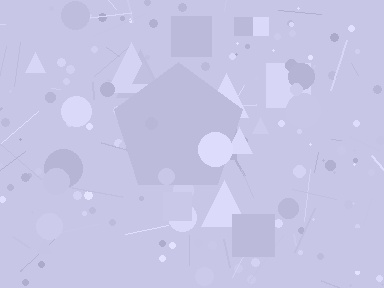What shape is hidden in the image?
A pentagon is hidden in the image.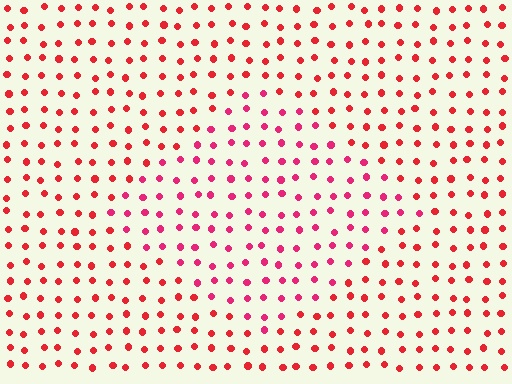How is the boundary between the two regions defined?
The boundary is defined purely by a slight shift in hue (about 22 degrees). Spacing, size, and orientation are identical on both sides.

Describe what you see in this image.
The image is filled with small red elements in a uniform arrangement. A diamond-shaped region is visible where the elements are tinted to a slightly different hue, forming a subtle color boundary.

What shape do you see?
I see a diamond.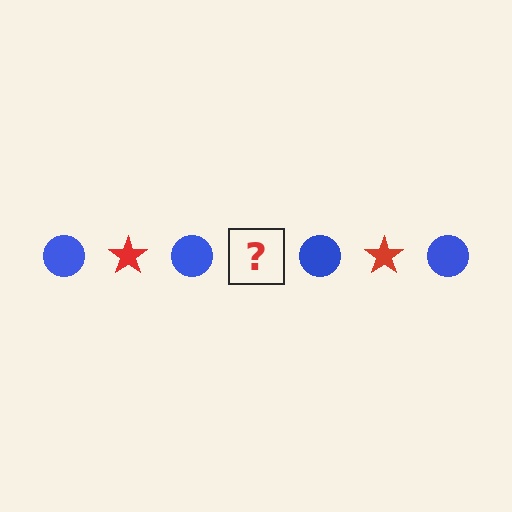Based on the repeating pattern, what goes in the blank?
The blank should be a red star.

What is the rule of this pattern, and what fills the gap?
The rule is that the pattern alternates between blue circle and red star. The gap should be filled with a red star.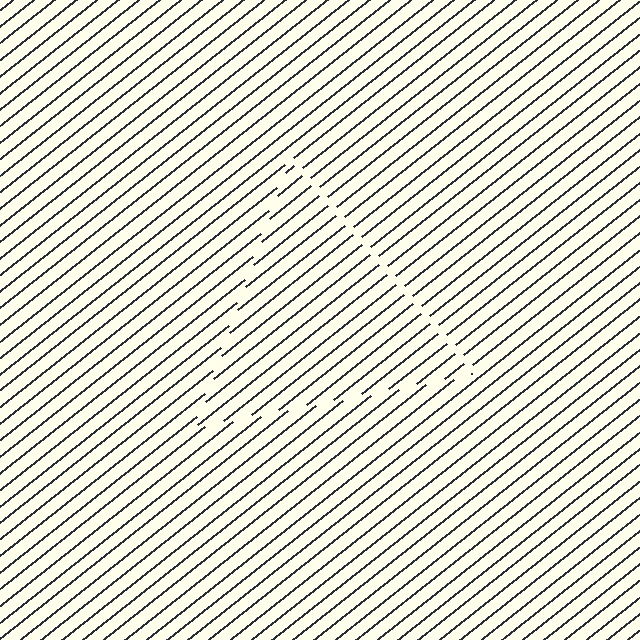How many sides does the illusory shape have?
3 sides — the line-ends trace a triangle.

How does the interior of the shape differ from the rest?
The interior of the shape contains the same grating, shifted by half a period — the contour is defined by the phase discontinuity where line-ends from the inner and outer gratings abut.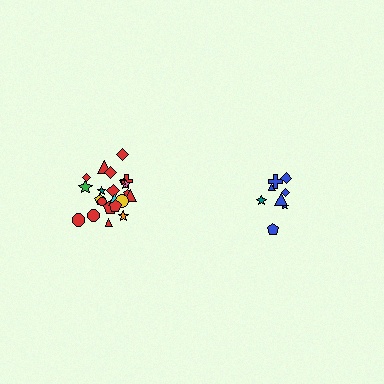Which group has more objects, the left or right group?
The left group.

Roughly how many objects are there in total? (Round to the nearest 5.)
Roughly 30 objects in total.